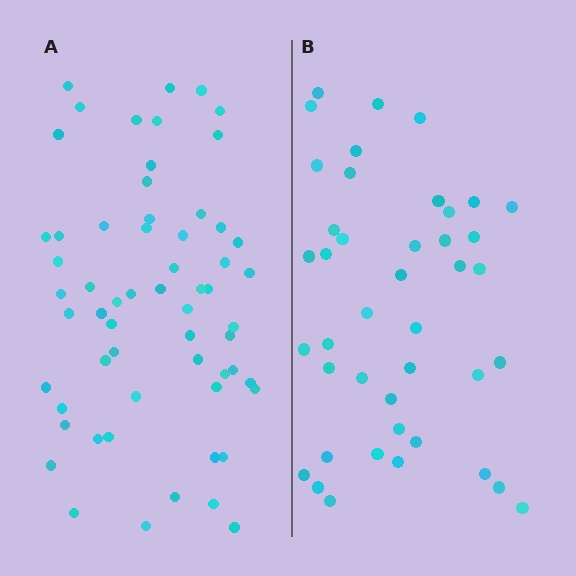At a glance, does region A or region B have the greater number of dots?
Region A (the left region) has more dots.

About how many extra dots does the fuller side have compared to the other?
Region A has approximately 20 more dots than region B.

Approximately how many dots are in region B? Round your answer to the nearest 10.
About 40 dots. (The exact count is 42, which rounds to 40.)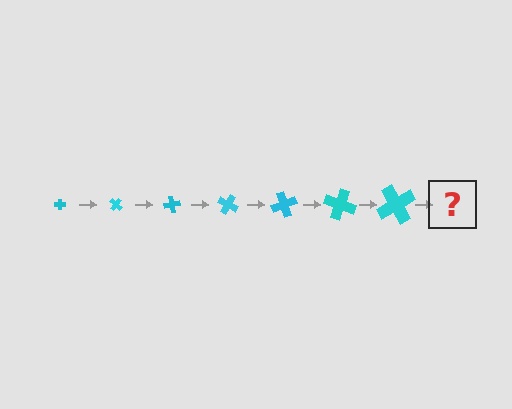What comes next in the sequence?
The next element should be a cross, larger than the previous one and rotated 280 degrees from the start.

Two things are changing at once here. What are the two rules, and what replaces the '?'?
The two rules are that the cross grows larger each step and it rotates 40 degrees each step. The '?' should be a cross, larger than the previous one and rotated 280 degrees from the start.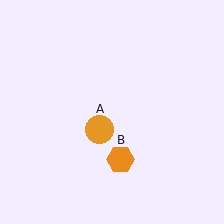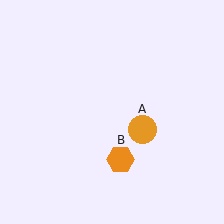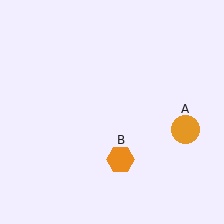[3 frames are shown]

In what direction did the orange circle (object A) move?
The orange circle (object A) moved right.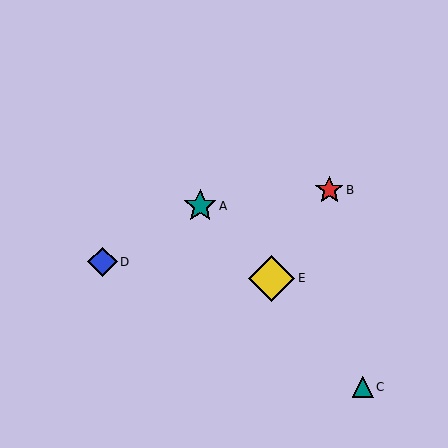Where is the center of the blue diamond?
The center of the blue diamond is at (102, 262).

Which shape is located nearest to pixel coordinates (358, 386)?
The teal triangle (labeled C) at (363, 387) is nearest to that location.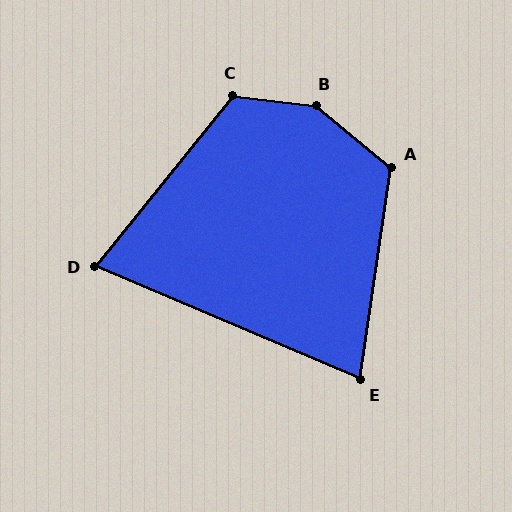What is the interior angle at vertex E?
Approximately 75 degrees (acute).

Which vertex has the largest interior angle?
B, at approximately 147 degrees.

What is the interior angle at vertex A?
Approximately 121 degrees (obtuse).